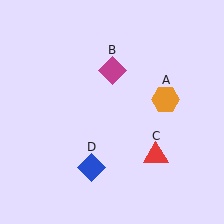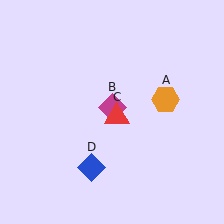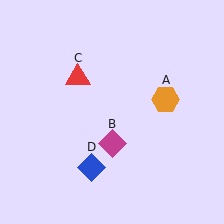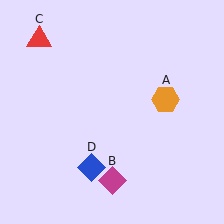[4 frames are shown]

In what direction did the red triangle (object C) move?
The red triangle (object C) moved up and to the left.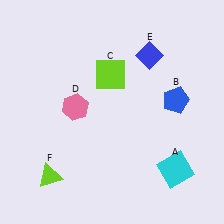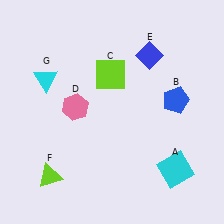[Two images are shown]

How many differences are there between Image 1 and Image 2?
There is 1 difference between the two images.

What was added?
A cyan triangle (G) was added in Image 2.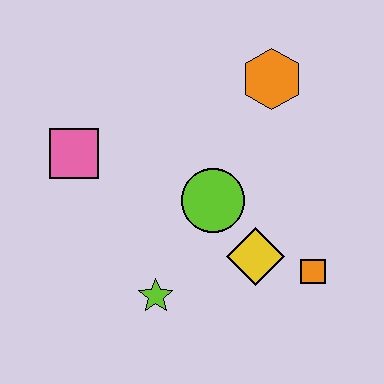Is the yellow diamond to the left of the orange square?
Yes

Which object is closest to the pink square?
The lime circle is closest to the pink square.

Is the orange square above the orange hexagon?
No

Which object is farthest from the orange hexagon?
The lime star is farthest from the orange hexagon.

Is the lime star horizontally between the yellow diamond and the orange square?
No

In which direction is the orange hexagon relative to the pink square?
The orange hexagon is to the right of the pink square.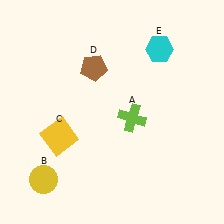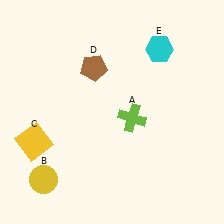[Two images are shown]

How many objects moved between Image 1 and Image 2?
1 object moved between the two images.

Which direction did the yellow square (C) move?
The yellow square (C) moved left.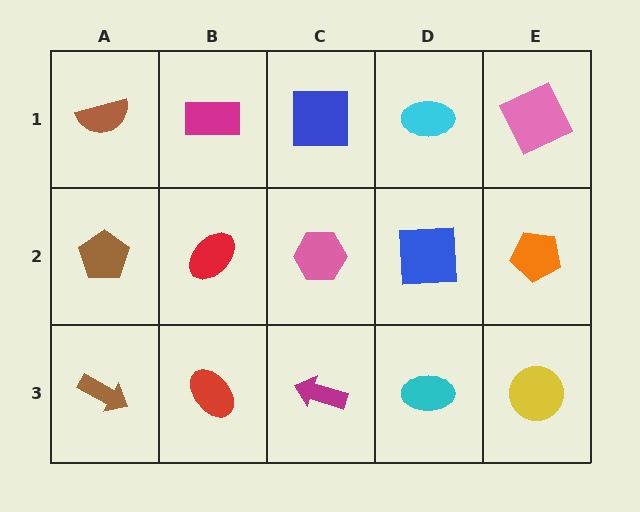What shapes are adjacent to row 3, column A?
A brown pentagon (row 2, column A), a red ellipse (row 3, column B).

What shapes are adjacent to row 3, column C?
A pink hexagon (row 2, column C), a red ellipse (row 3, column B), a cyan ellipse (row 3, column D).